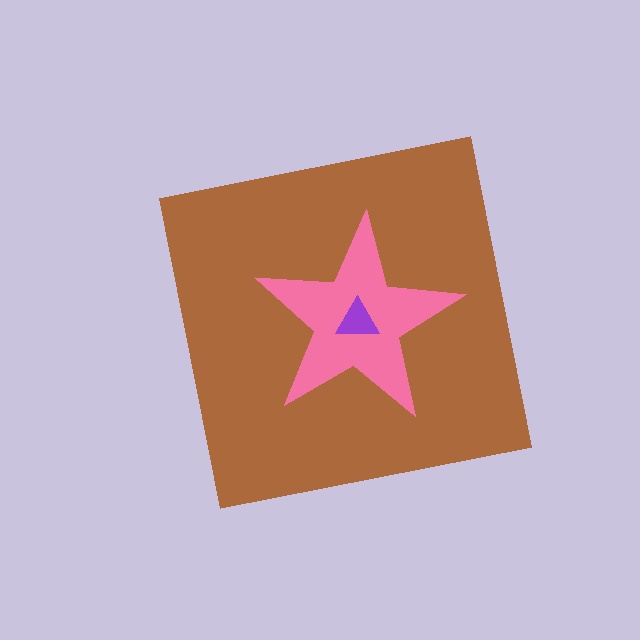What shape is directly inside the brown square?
The pink star.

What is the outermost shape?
The brown square.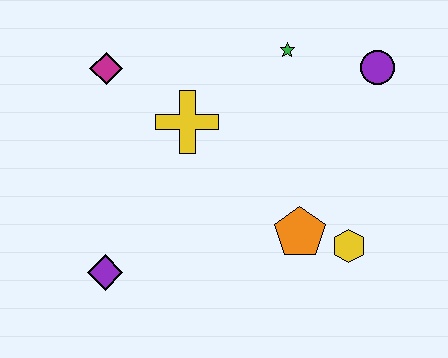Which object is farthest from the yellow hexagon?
The magenta diamond is farthest from the yellow hexagon.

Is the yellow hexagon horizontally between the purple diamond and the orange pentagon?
No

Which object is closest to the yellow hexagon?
The orange pentagon is closest to the yellow hexagon.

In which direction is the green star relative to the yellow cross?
The green star is to the right of the yellow cross.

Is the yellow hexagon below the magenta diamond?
Yes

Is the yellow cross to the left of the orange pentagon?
Yes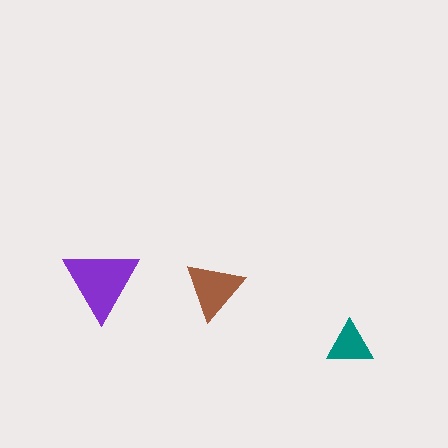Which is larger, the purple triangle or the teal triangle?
The purple one.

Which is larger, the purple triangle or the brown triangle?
The purple one.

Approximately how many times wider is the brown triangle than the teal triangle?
About 1.5 times wider.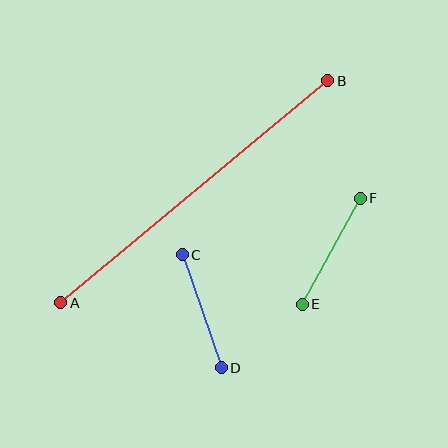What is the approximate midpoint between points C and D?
The midpoint is at approximately (202, 311) pixels.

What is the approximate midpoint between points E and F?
The midpoint is at approximately (331, 251) pixels.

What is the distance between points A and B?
The distance is approximately 347 pixels.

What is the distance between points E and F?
The distance is approximately 121 pixels.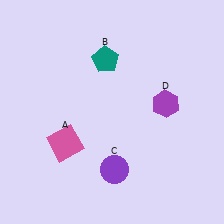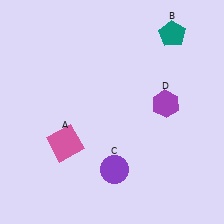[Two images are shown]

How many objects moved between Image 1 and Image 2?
1 object moved between the two images.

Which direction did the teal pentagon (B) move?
The teal pentagon (B) moved right.